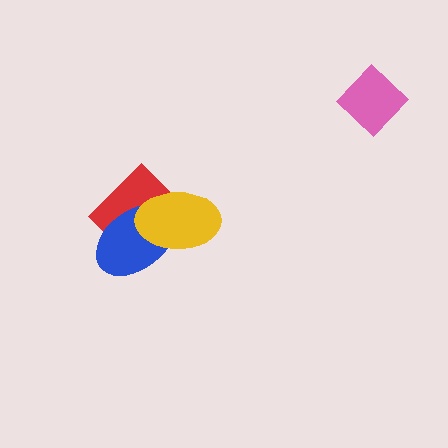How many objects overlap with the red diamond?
2 objects overlap with the red diamond.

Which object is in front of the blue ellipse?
The yellow ellipse is in front of the blue ellipse.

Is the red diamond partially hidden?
Yes, it is partially covered by another shape.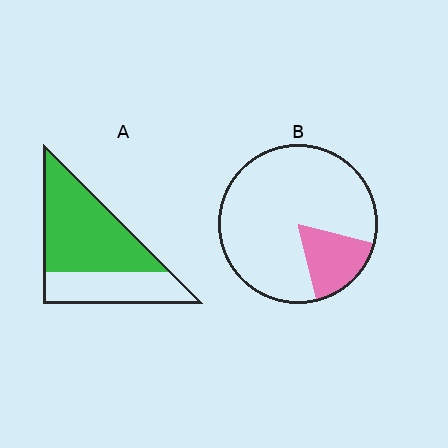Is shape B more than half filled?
No.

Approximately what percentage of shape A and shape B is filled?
A is approximately 65% and B is approximately 15%.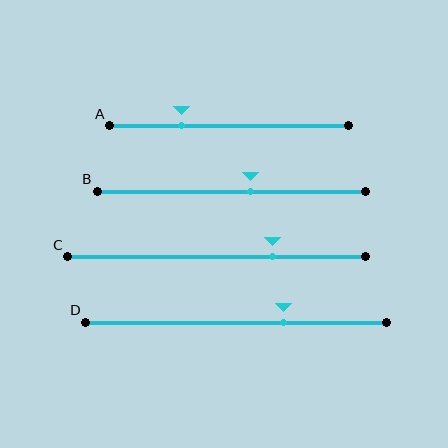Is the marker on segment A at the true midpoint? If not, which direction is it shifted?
No, the marker on segment A is shifted to the left by about 20% of the segment length.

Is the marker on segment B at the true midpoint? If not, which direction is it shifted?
No, the marker on segment B is shifted to the right by about 7% of the segment length.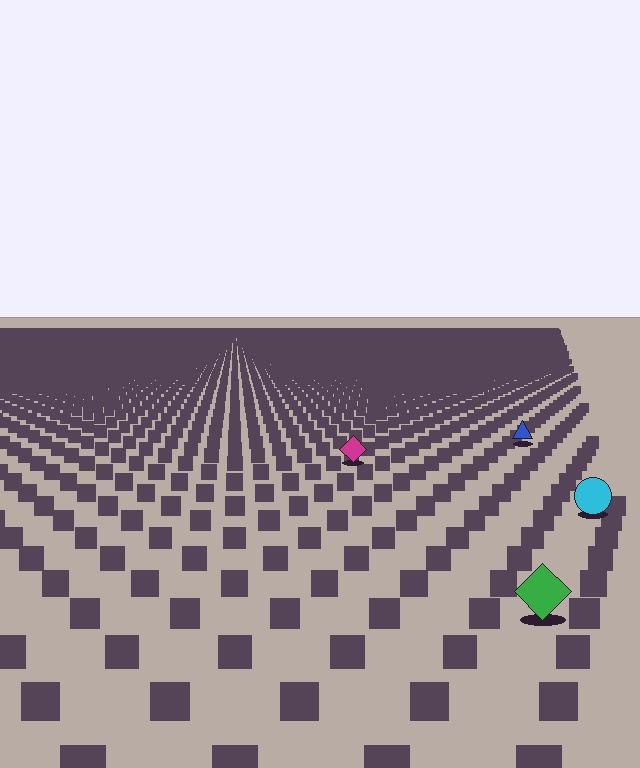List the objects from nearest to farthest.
From nearest to farthest: the green diamond, the cyan circle, the magenta diamond, the blue triangle.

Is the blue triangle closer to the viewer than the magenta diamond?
No. The magenta diamond is closer — you can tell from the texture gradient: the ground texture is coarser near it.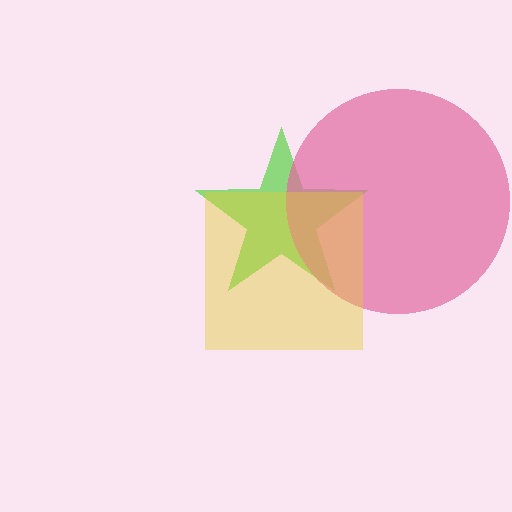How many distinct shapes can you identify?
There are 3 distinct shapes: a lime star, a pink circle, a yellow square.